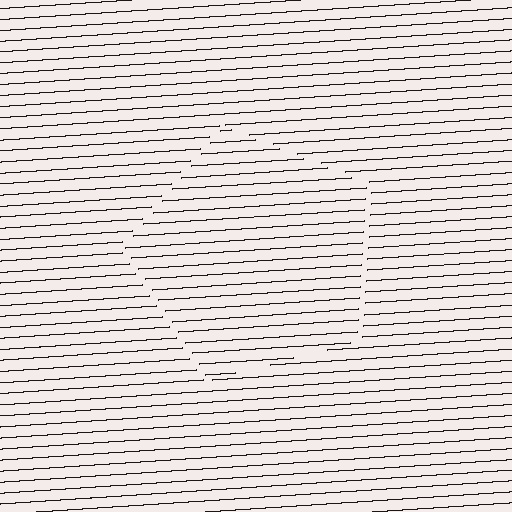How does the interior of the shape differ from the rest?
The interior of the shape contains the same grating, shifted by half a period — the contour is defined by the phase discontinuity where line-ends from the inner and outer gratings abut.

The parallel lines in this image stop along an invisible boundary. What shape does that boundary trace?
An illusory pentagon. The interior of the shape contains the same grating, shifted by half a period — the contour is defined by the phase discontinuity where line-ends from the inner and outer gratings abut.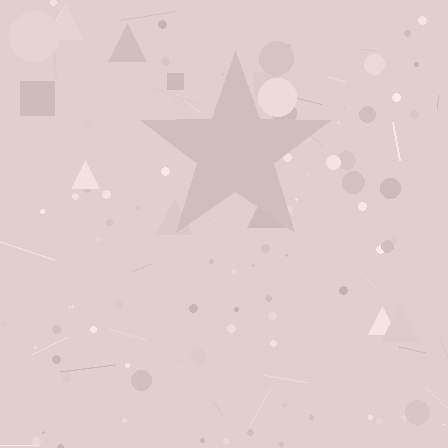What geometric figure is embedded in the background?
A star is embedded in the background.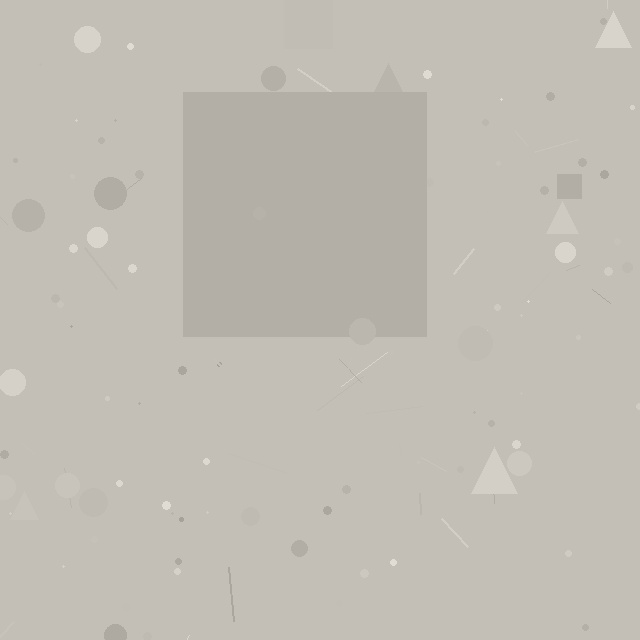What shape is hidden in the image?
A square is hidden in the image.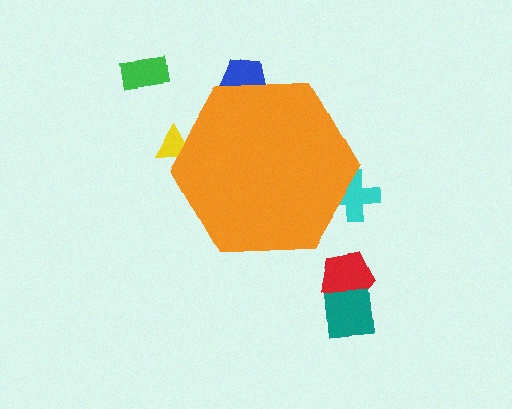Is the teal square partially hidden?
No, the teal square is fully visible.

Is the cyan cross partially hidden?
Yes, the cyan cross is partially hidden behind the orange hexagon.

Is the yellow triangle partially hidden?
Yes, the yellow triangle is partially hidden behind the orange hexagon.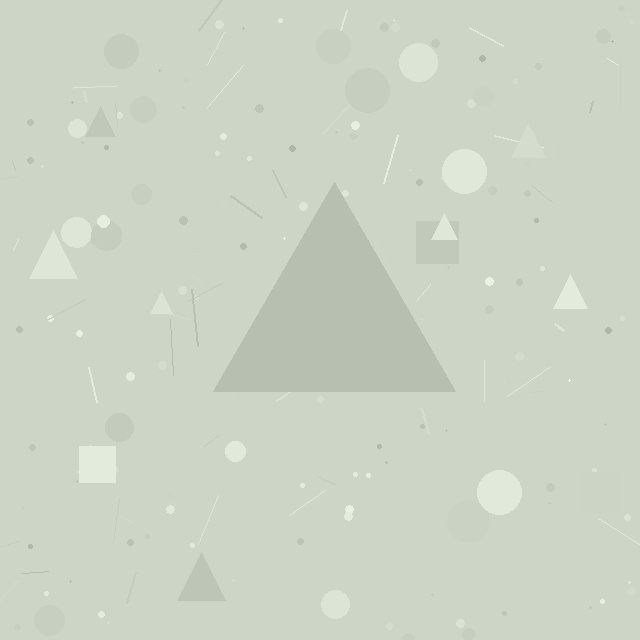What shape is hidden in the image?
A triangle is hidden in the image.